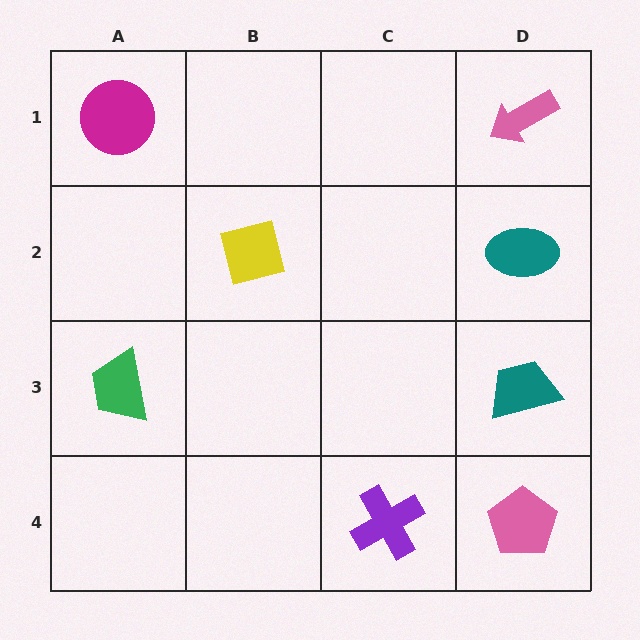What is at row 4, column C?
A purple cross.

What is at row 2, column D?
A teal ellipse.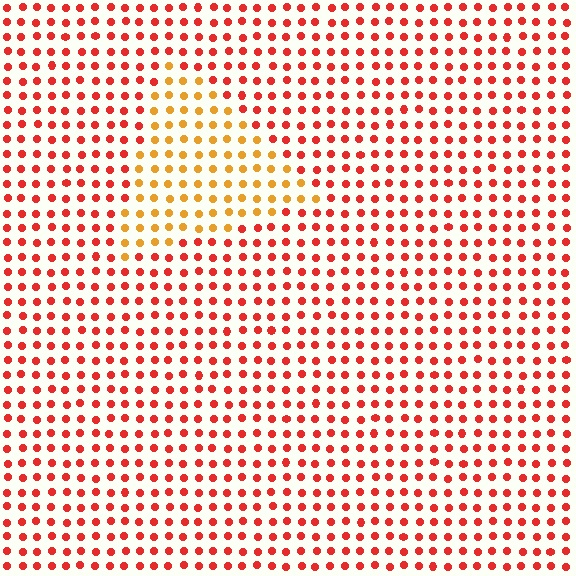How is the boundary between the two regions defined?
The boundary is defined purely by a slight shift in hue (about 38 degrees). Spacing, size, and orientation are identical on both sides.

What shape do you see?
I see a triangle.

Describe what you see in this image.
The image is filled with small red elements in a uniform arrangement. A triangle-shaped region is visible where the elements are tinted to a slightly different hue, forming a subtle color boundary.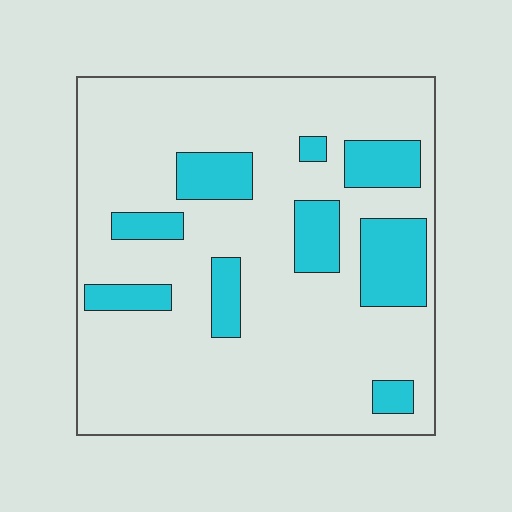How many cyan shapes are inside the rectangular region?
9.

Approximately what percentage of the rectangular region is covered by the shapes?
Approximately 20%.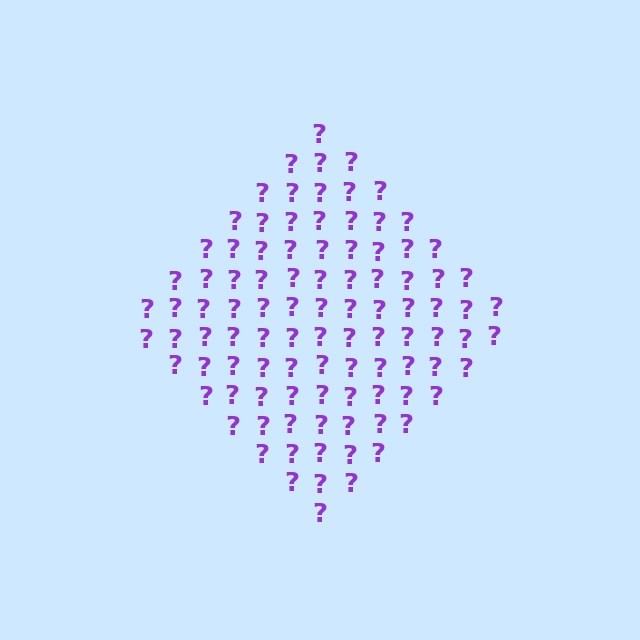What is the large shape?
The large shape is a diamond.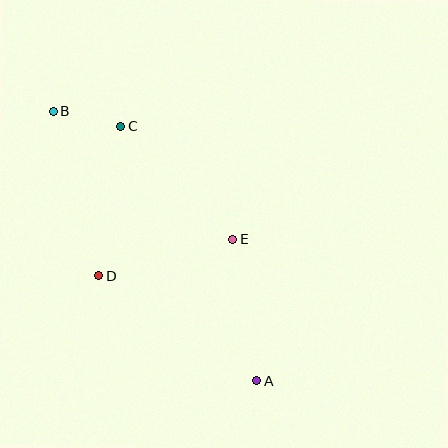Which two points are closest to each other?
Points B and C are closest to each other.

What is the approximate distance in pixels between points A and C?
The distance between A and C is approximately 288 pixels.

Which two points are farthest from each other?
Points A and B are farthest from each other.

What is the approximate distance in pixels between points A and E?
The distance between A and E is approximately 143 pixels.